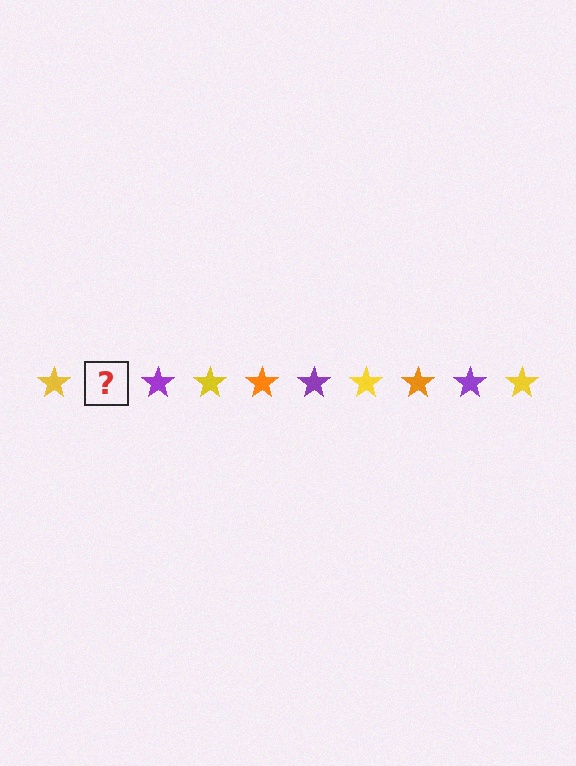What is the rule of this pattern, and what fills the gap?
The rule is that the pattern cycles through yellow, orange, purple stars. The gap should be filled with an orange star.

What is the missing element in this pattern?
The missing element is an orange star.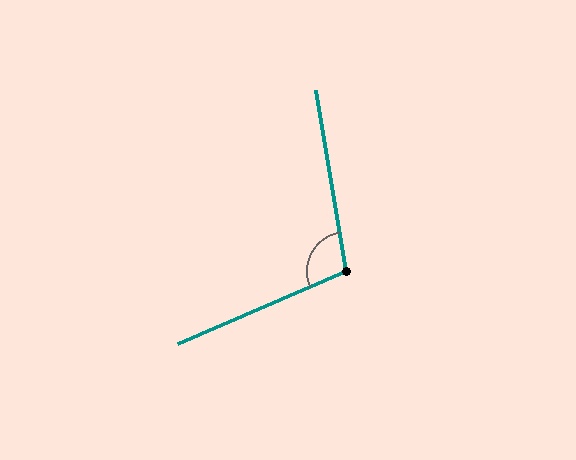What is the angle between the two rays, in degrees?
Approximately 104 degrees.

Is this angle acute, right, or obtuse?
It is obtuse.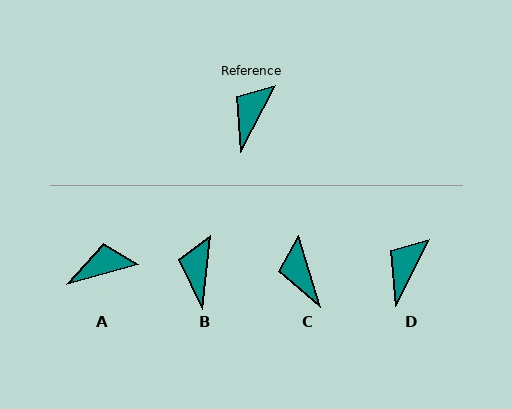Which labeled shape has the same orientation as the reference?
D.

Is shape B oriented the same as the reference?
No, it is off by about 22 degrees.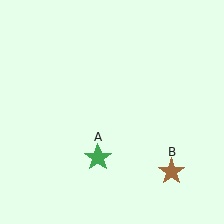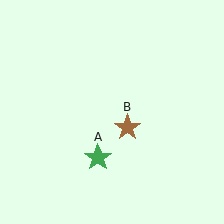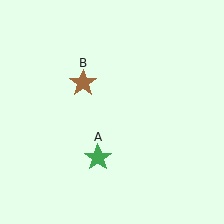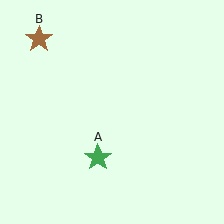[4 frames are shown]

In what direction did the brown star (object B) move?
The brown star (object B) moved up and to the left.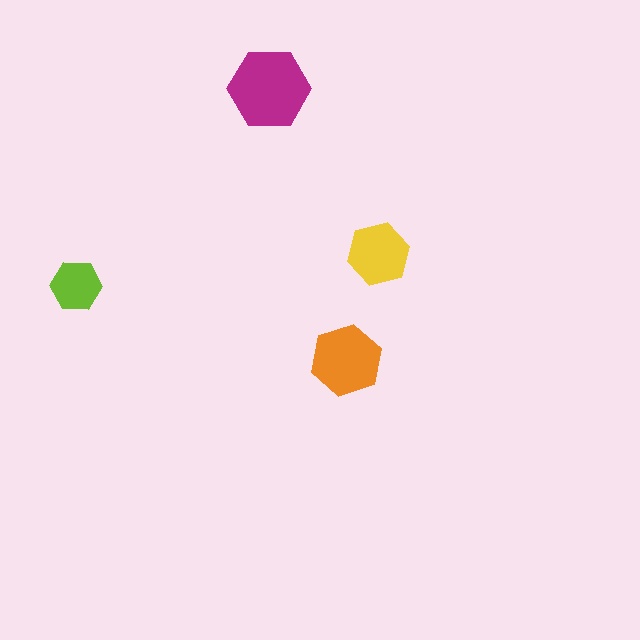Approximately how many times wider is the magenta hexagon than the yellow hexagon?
About 1.5 times wider.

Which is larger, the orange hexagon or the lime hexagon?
The orange one.